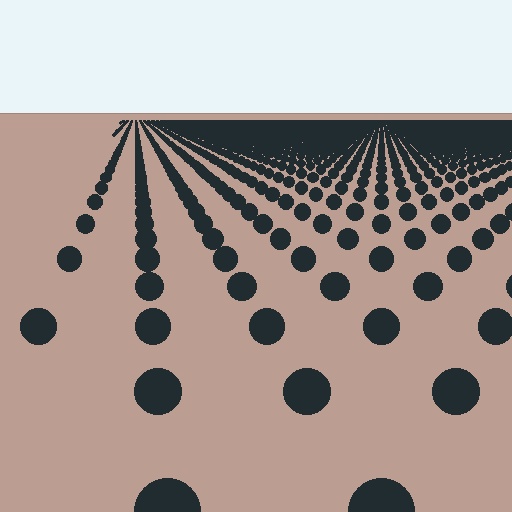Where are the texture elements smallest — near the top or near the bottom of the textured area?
Near the top.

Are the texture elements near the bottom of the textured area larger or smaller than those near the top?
Larger. Near the bottom, elements are closer to the viewer and appear at a bigger on-screen size.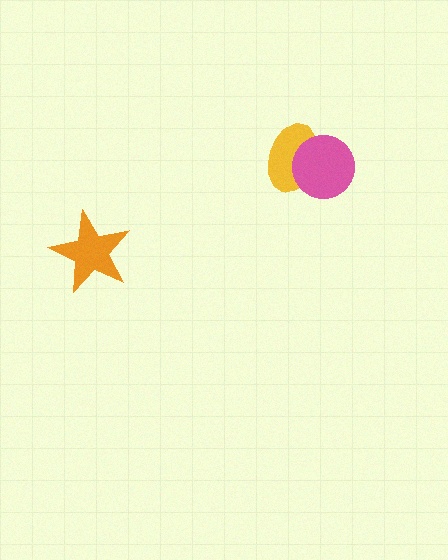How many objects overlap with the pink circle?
1 object overlaps with the pink circle.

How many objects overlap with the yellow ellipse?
1 object overlaps with the yellow ellipse.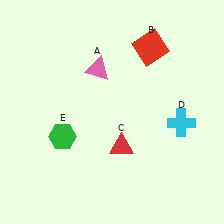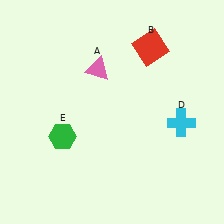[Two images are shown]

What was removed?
The red triangle (C) was removed in Image 2.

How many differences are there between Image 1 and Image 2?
There is 1 difference between the two images.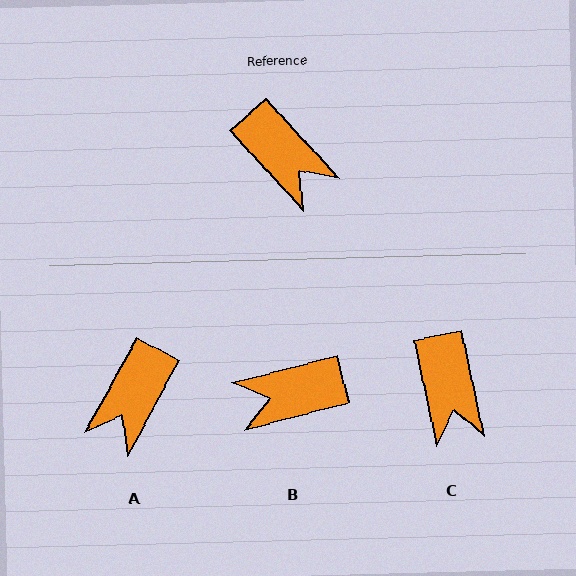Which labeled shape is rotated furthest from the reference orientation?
B, about 118 degrees away.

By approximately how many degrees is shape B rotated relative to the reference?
Approximately 118 degrees clockwise.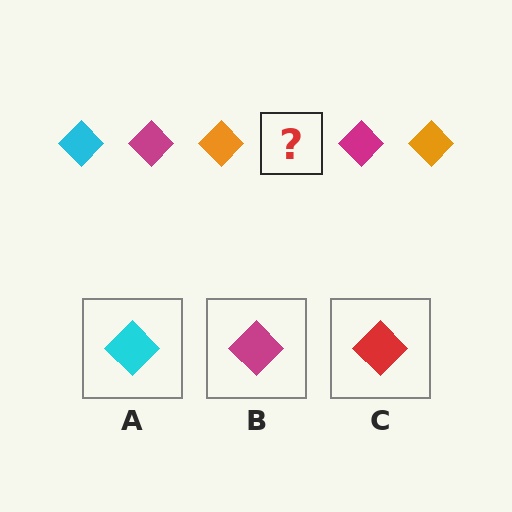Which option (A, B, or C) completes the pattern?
A.